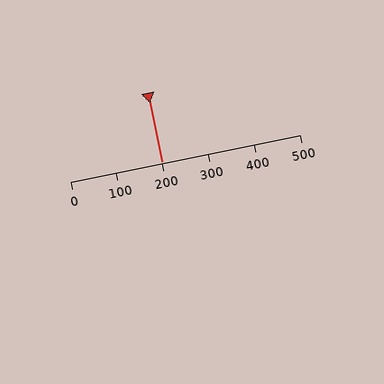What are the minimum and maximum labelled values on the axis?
The axis runs from 0 to 500.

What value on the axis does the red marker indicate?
The marker indicates approximately 200.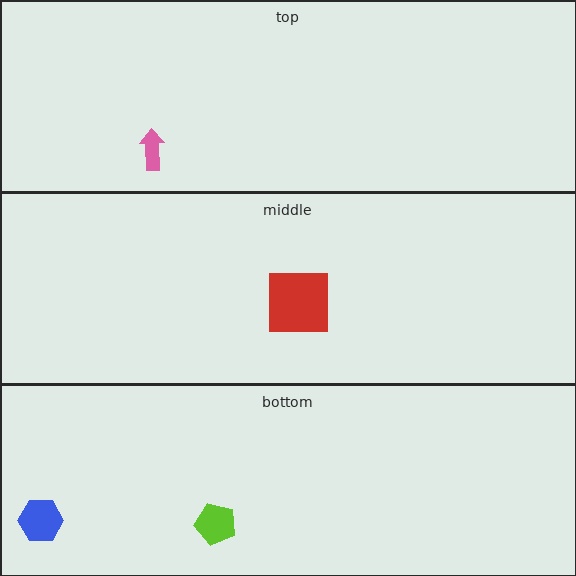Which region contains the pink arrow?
The top region.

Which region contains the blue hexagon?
The bottom region.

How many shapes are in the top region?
1.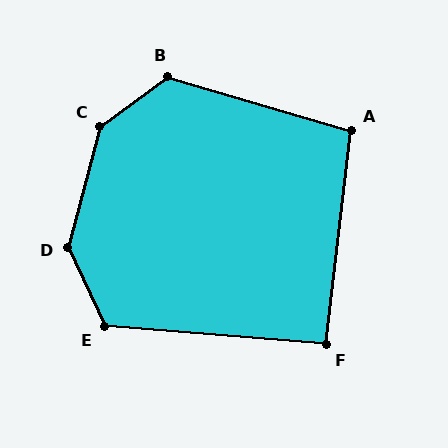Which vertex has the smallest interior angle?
F, at approximately 92 degrees.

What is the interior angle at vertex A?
Approximately 100 degrees (obtuse).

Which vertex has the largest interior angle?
C, at approximately 141 degrees.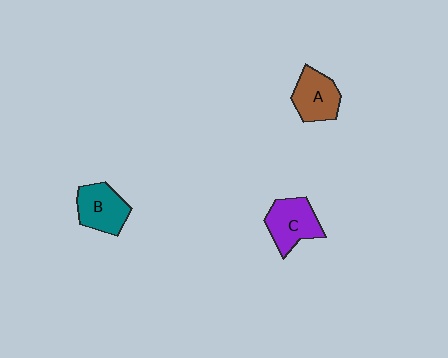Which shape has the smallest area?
Shape A (brown).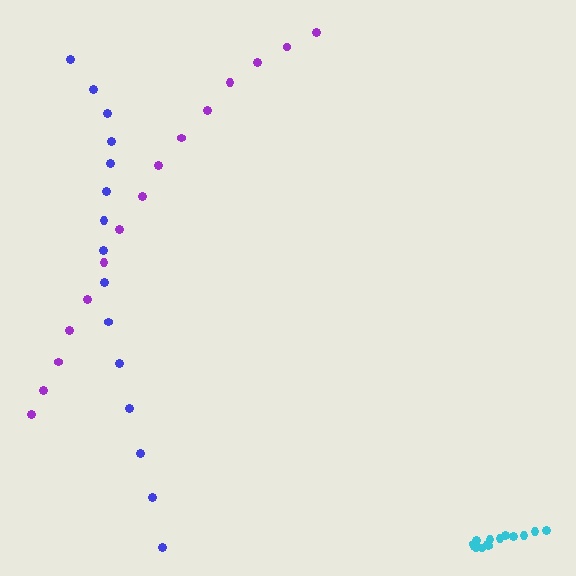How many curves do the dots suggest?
There are 3 distinct paths.